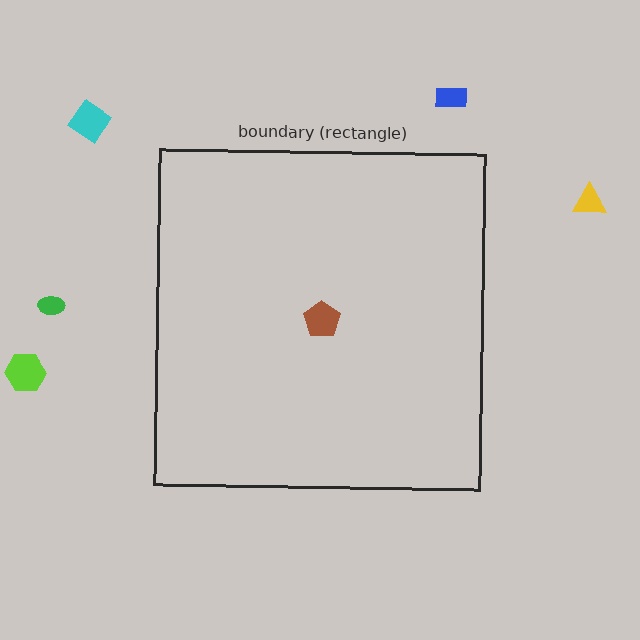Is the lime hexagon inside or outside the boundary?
Outside.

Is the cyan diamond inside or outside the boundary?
Outside.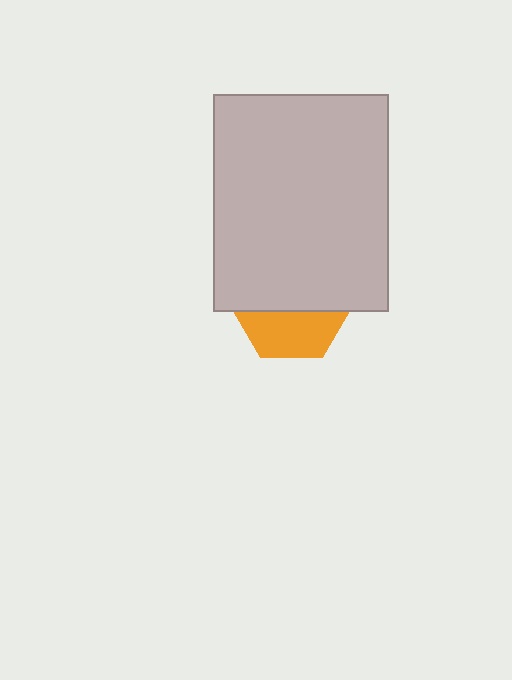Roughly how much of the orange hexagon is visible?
A small part of it is visible (roughly 41%).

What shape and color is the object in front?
The object in front is a light gray rectangle.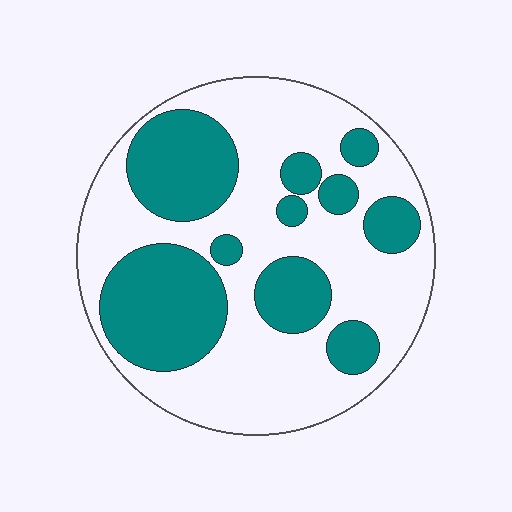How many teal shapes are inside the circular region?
10.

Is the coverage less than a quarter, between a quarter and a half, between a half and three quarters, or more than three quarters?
Between a quarter and a half.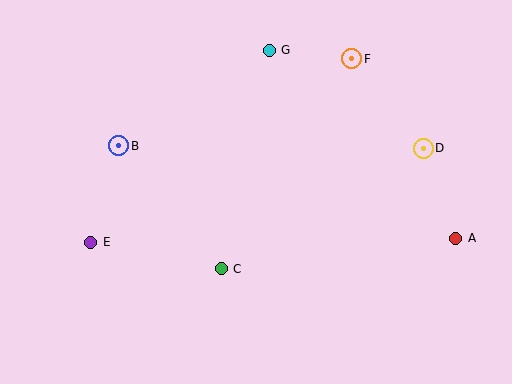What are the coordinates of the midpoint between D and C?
The midpoint between D and C is at (322, 208).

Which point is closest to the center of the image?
Point C at (221, 269) is closest to the center.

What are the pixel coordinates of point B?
Point B is at (119, 146).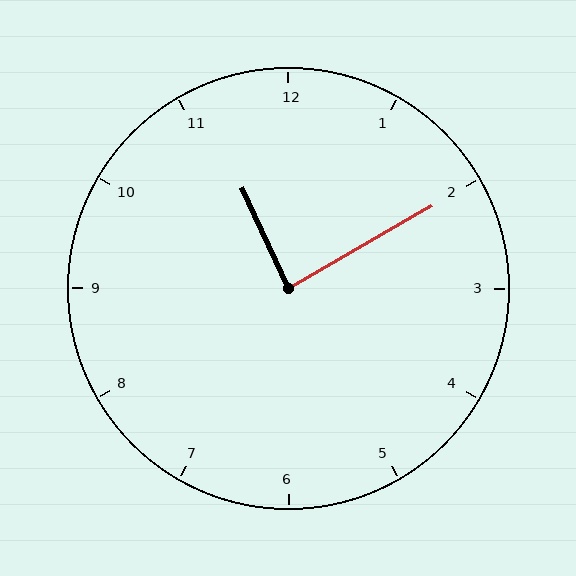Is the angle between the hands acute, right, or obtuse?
It is right.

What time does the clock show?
11:10.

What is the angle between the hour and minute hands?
Approximately 85 degrees.